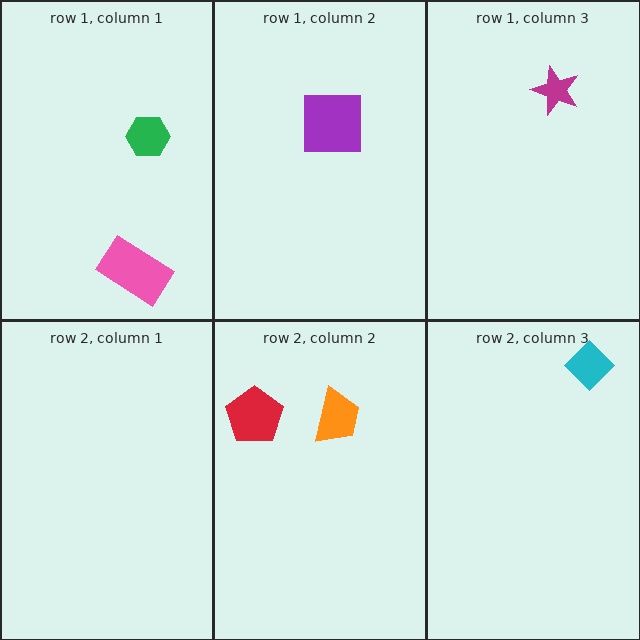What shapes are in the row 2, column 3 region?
The cyan diamond.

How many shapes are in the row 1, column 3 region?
1.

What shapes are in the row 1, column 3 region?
The magenta star.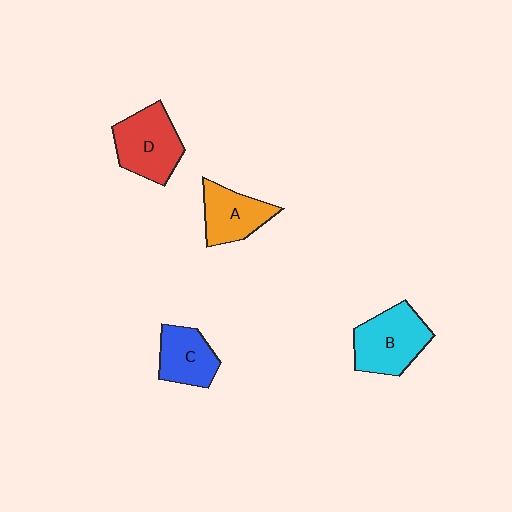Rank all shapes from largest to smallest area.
From largest to smallest: B (cyan), D (red), A (orange), C (blue).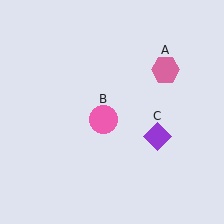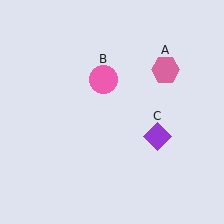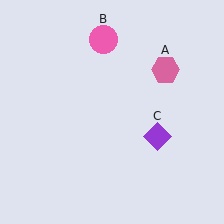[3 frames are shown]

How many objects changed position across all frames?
1 object changed position: pink circle (object B).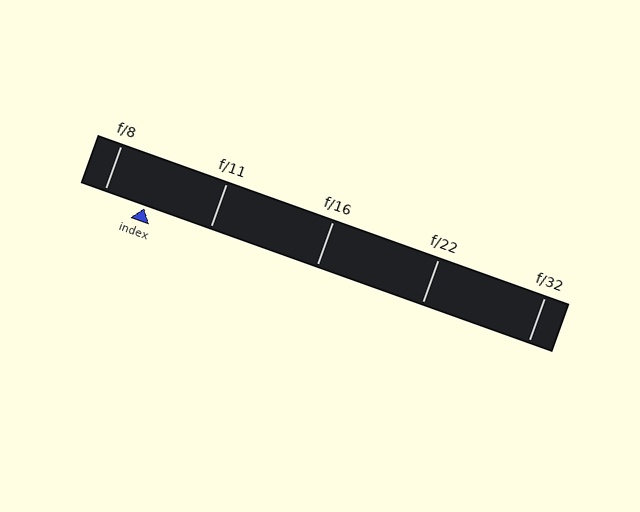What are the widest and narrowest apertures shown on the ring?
The widest aperture shown is f/8 and the narrowest is f/32.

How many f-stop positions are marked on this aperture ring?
There are 5 f-stop positions marked.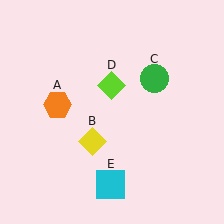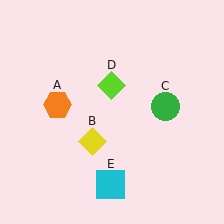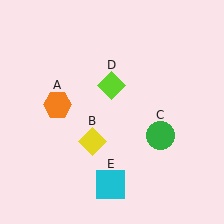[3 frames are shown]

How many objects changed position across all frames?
1 object changed position: green circle (object C).